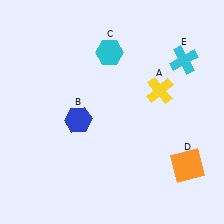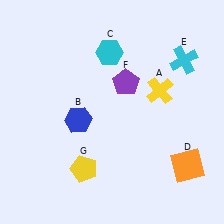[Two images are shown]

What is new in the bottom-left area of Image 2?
A yellow pentagon (G) was added in the bottom-left area of Image 2.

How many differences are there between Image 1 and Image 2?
There are 2 differences between the two images.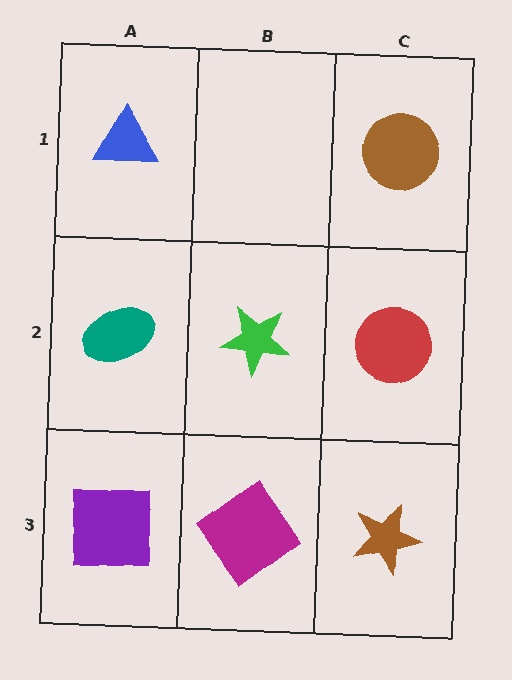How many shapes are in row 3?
3 shapes.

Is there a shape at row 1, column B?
No, that cell is empty.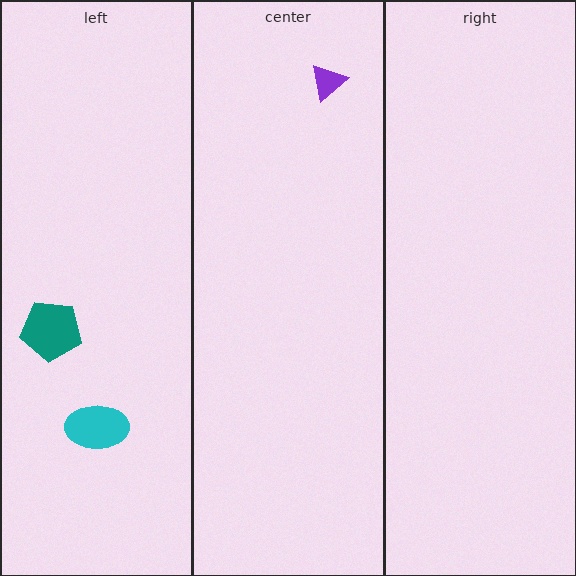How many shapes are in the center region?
1.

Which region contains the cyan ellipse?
The left region.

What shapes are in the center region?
The purple triangle.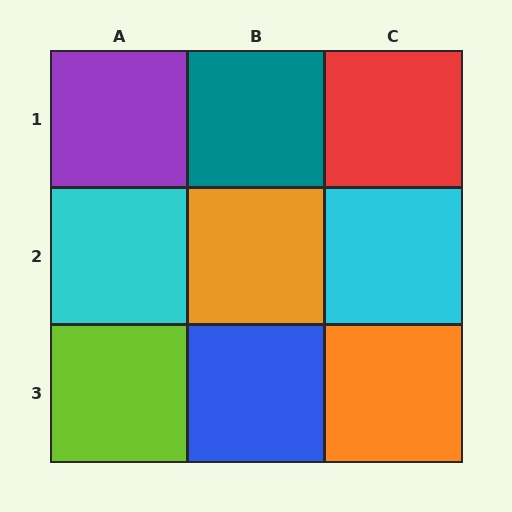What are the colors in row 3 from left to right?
Lime, blue, orange.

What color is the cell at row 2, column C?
Cyan.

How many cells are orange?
2 cells are orange.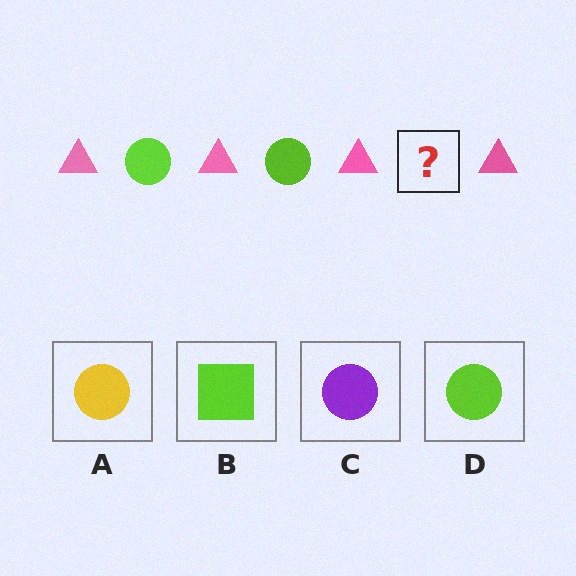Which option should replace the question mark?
Option D.